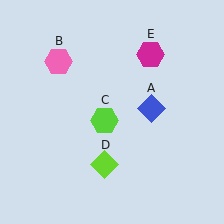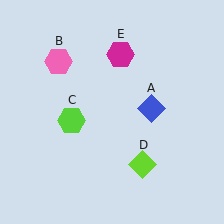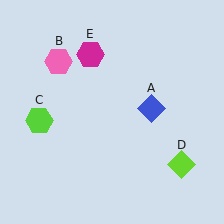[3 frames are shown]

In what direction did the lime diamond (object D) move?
The lime diamond (object D) moved right.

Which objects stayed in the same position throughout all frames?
Blue diamond (object A) and pink hexagon (object B) remained stationary.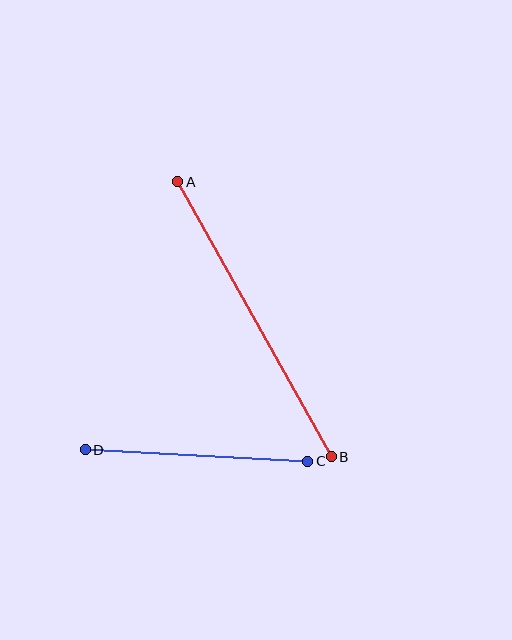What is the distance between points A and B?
The distance is approximately 315 pixels.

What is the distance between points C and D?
The distance is approximately 223 pixels.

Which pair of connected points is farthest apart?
Points A and B are farthest apart.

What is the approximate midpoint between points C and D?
The midpoint is at approximately (196, 456) pixels.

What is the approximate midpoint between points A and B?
The midpoint is at approximately (255, 319) pixels.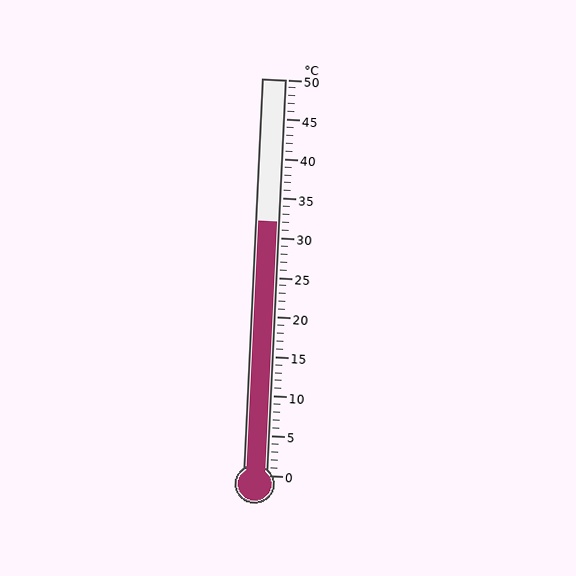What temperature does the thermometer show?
The thermometer shows approximately 32°C.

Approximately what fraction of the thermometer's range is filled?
The thermometer is filled to approximately 65% of its range.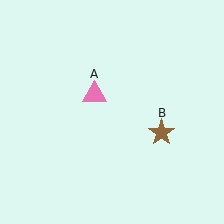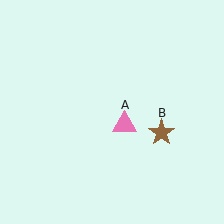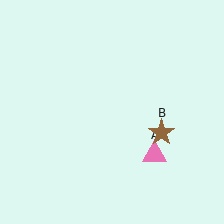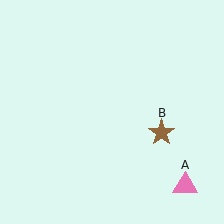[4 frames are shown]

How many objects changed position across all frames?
1 object changed position: pink triangle (object A).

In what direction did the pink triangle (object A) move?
The pink triangle (object A) moved down and to the right.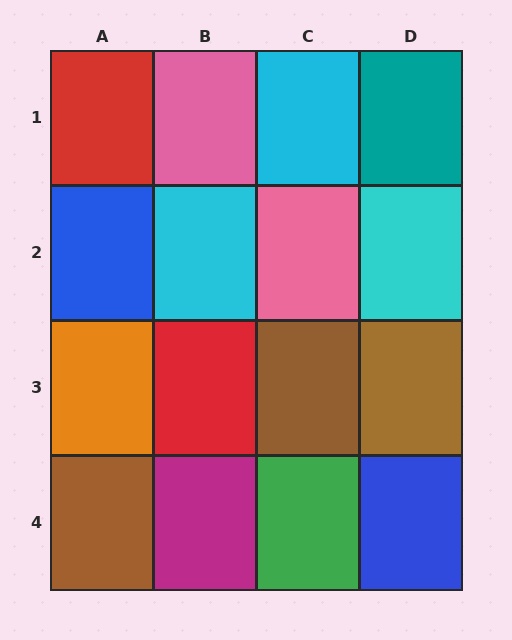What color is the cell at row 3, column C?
Brown.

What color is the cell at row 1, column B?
Pink.